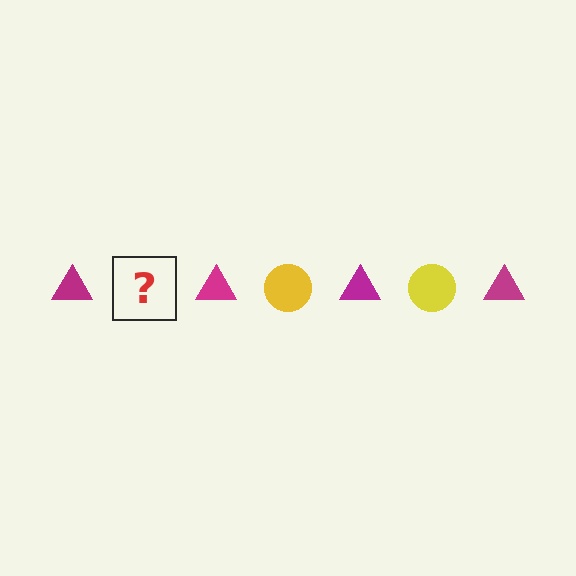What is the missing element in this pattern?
The missing element is a yellow circle.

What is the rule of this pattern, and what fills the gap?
The rule is that the pattern alternates between magenta triangle and yellow circle. The gap should be filled with a yellow circle.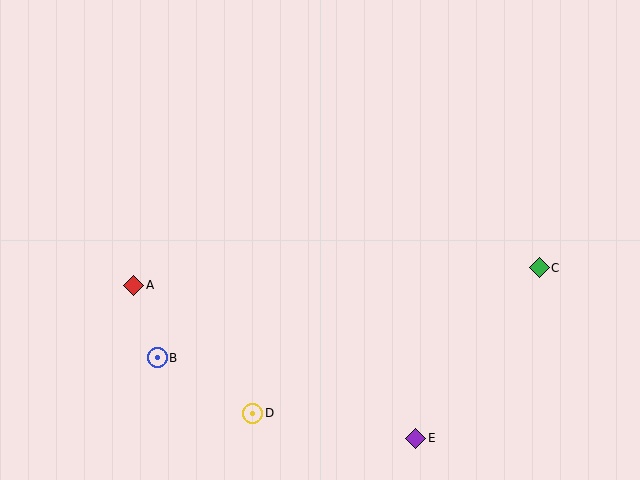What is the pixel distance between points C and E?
The distance between C and E is 210 pixels.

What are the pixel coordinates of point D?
Point D is at (253, 413).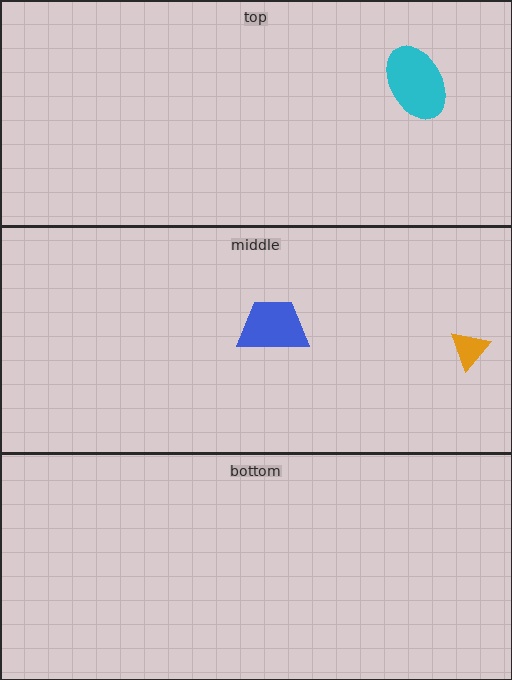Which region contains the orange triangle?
The middle region.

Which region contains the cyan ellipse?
The top region.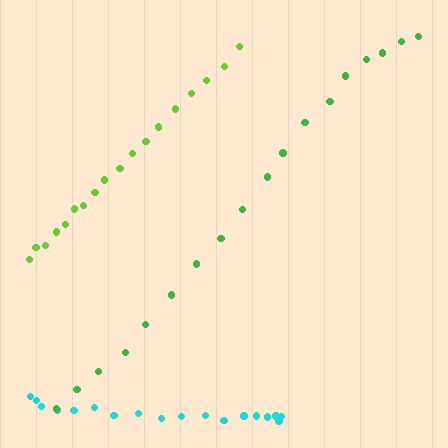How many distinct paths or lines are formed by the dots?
There are 3 distinct paths.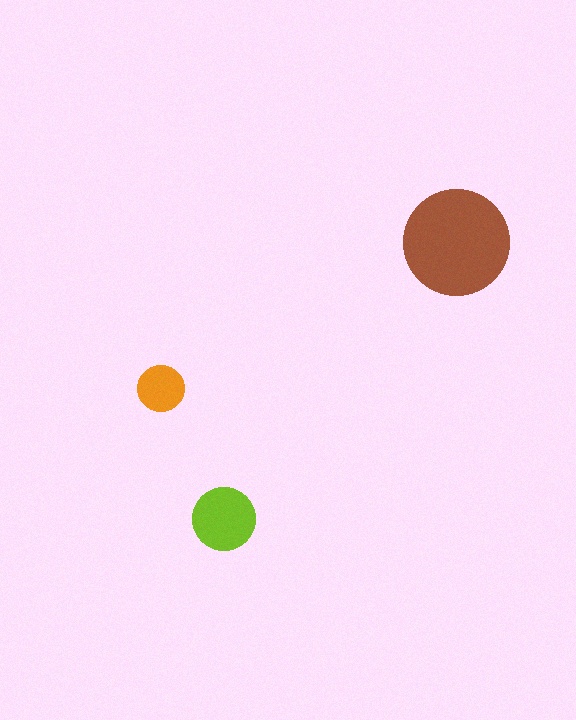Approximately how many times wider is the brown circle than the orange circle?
About 2.5 times wider.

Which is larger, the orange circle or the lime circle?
The lime one.